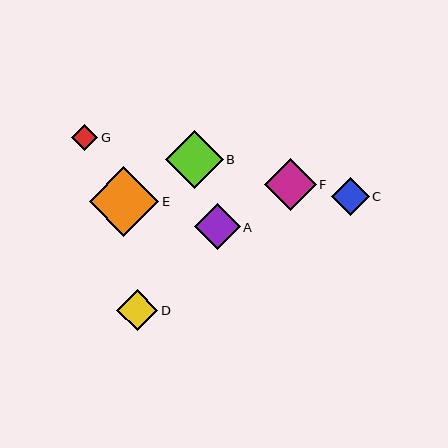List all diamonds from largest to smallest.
From largest to smallest: E, B, F, A, D, C, G.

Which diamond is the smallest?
Diamond G is the smallest with a size of approximately 26 pixels.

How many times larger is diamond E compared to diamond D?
Diamond E is approximately 1.7 times the size of diamond D.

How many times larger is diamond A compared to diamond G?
Diamond A is approximately 1.8 times the size of diamond G.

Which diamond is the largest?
Diamond E is the largest with a size of approximately 70 pixels.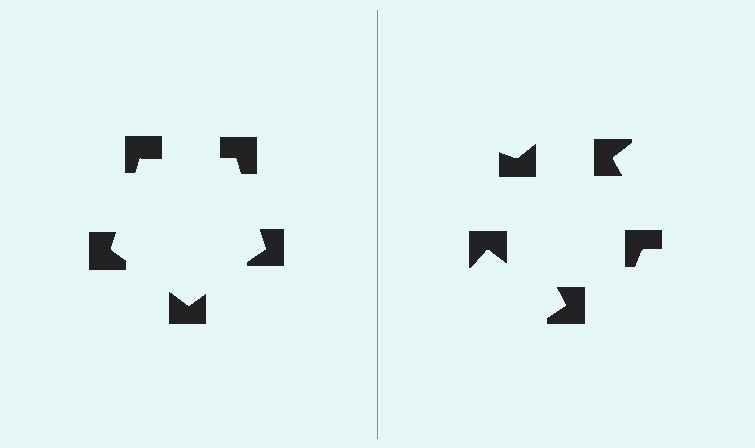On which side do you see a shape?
An illusory pentagon appears on the left side. On the right side the wedge cuts are rotated, so no coherent shape forms.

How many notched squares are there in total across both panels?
10 — 5 on each side.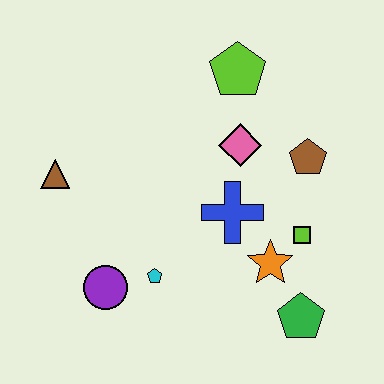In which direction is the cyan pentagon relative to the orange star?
The cyan pentagon is to the left of the orange star.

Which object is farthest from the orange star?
The brown triangle is farthest from the orange star.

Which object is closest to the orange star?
The lime square is closest to the orange star.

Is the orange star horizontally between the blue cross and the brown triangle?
No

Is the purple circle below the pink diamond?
Yes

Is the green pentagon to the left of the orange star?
No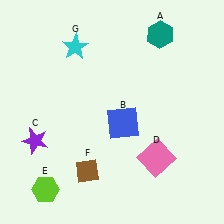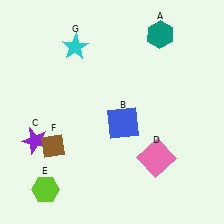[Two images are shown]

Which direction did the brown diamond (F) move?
The brown diamond (F) moved left.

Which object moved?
The brown diamond (F) moved left.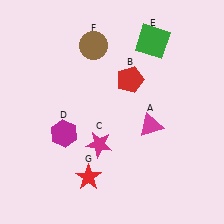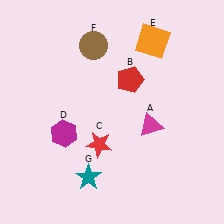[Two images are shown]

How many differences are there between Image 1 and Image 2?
There are 3 differences between the two images.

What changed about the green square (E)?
In Image 1, E is green. In Image 2, it changed to orange.